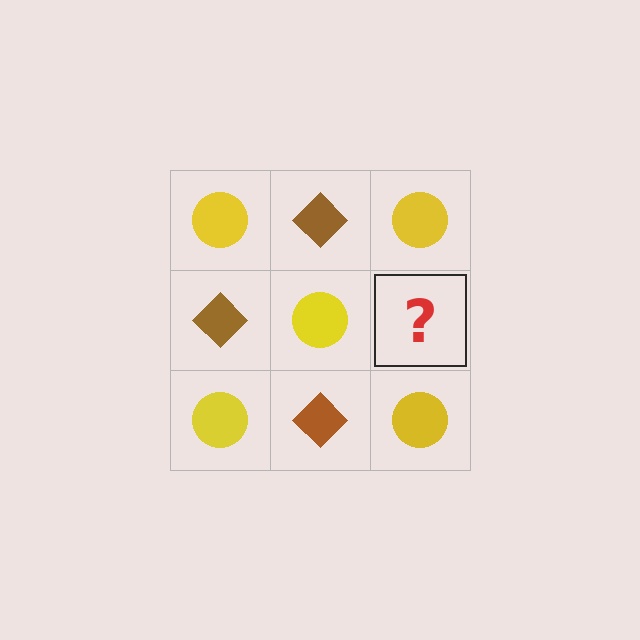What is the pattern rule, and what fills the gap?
The rule is that it alternates yellow circle and brown diamond in a checkerboard pattern. The gap should be filled with a brown diamond.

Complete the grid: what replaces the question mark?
The question mark should be replaced with a brown diamond.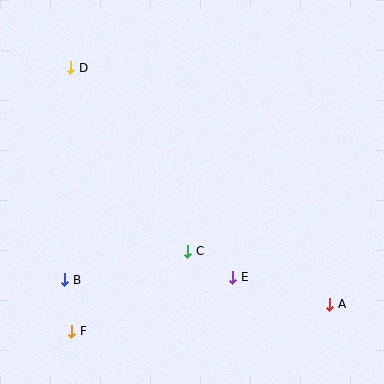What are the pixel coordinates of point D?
Point D is at (71, 68).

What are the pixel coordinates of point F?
Point F is at (71, 331).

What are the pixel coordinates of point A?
Point A is at (330, 304).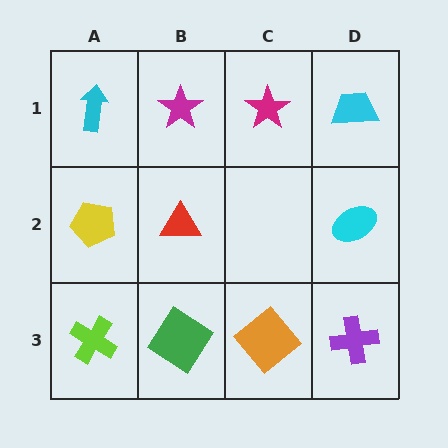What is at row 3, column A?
A lime cross.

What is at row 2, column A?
A yellow pentagon.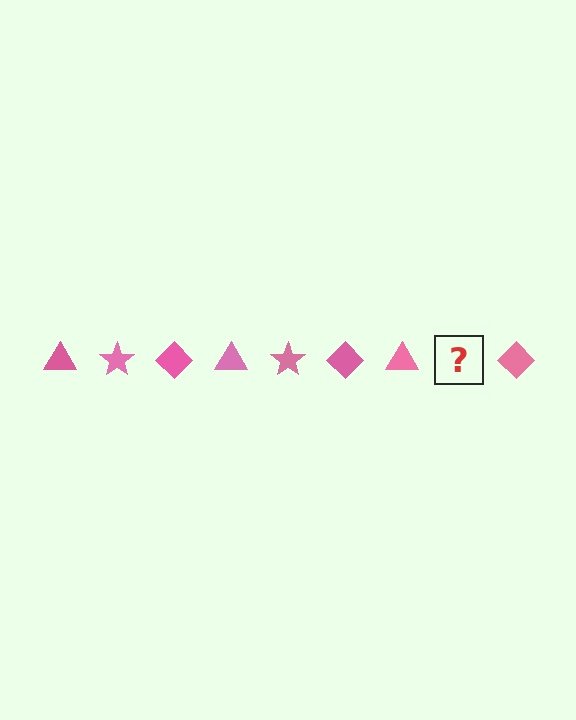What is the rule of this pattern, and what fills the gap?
The rule is that the pattern cycles through triangle, star, diamond shapes in pink. The gap should be filled with a pink star.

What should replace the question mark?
The question mark should be replaced with a pink star.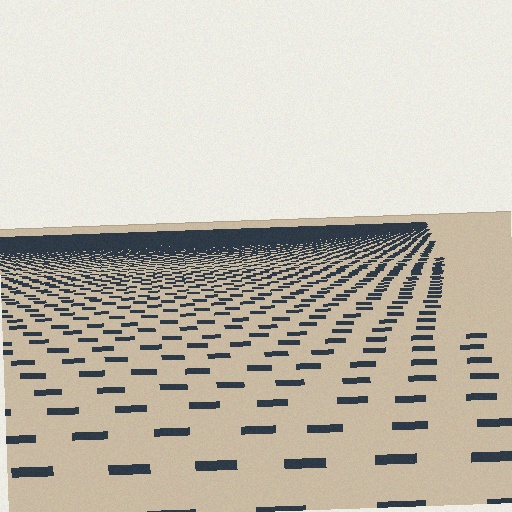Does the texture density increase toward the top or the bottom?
Density increases toward the top.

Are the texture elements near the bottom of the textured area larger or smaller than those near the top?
Larger. Near the bottom, elements are closer to the viewer and appear at a bigger on-screen size.